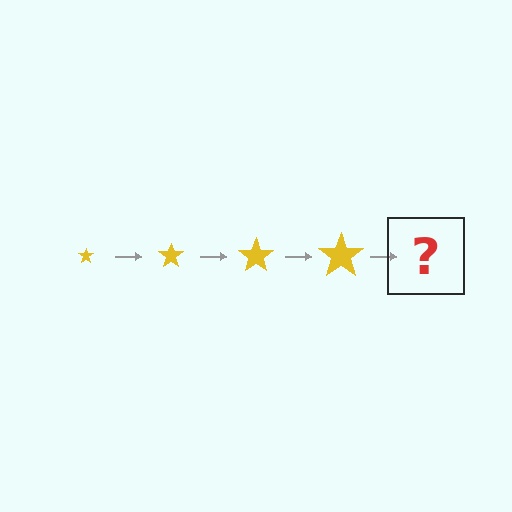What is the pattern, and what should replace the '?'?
The pattern is that the star gets progressively larger each step. The '?' should be a yellow star, larger than the previous one.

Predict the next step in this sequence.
The next step is a yellow star, larger than the previous one.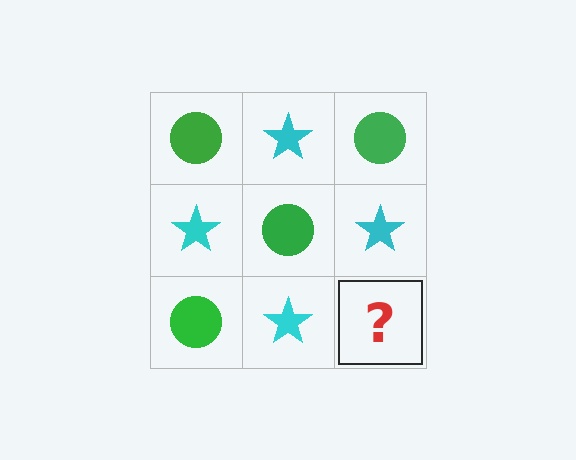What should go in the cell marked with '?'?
The missing cell should contain a green circle.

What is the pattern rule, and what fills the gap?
The rule is that it alternates green circle and cyan star in a checkerboard pattern. The gap should be filled with a green circle.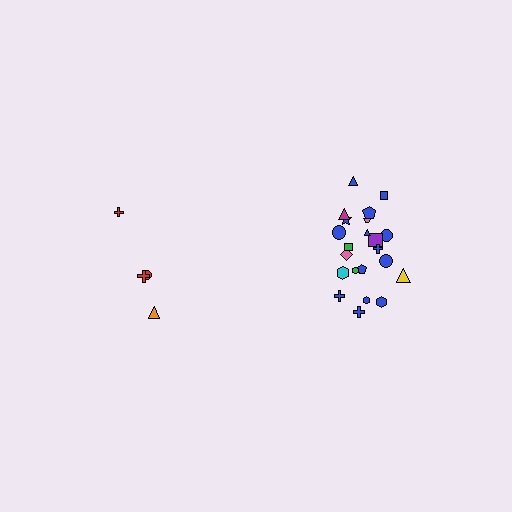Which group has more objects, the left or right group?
The right group.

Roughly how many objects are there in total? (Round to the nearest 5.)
Roughly 25 objects in total.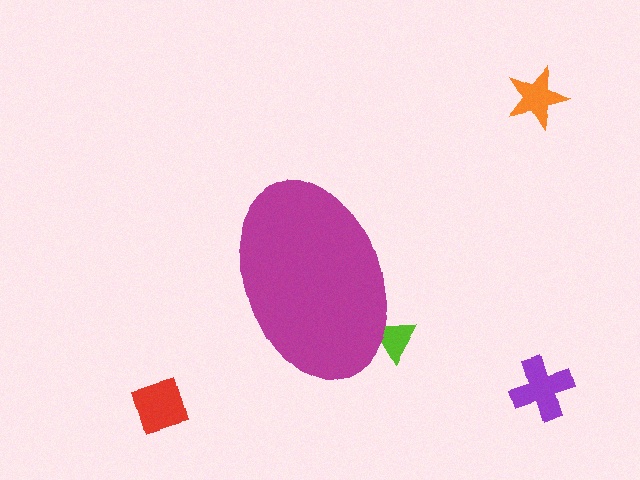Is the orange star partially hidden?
No, the orange star is fully visible.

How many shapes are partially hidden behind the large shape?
1 shape is partially hidden.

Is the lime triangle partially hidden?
Yes, the lime triangle is partially hidden behind the magenta ellipse.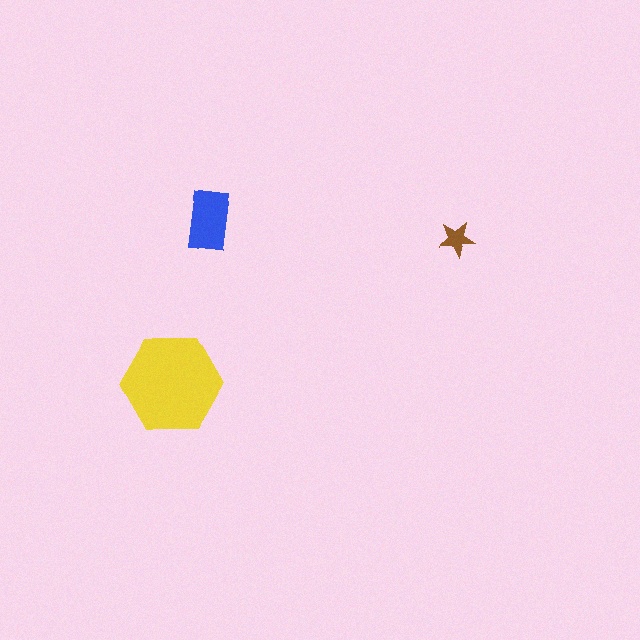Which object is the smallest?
The brown star.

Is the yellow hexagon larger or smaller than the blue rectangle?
Larger.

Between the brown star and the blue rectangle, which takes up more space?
The blue rectangle.